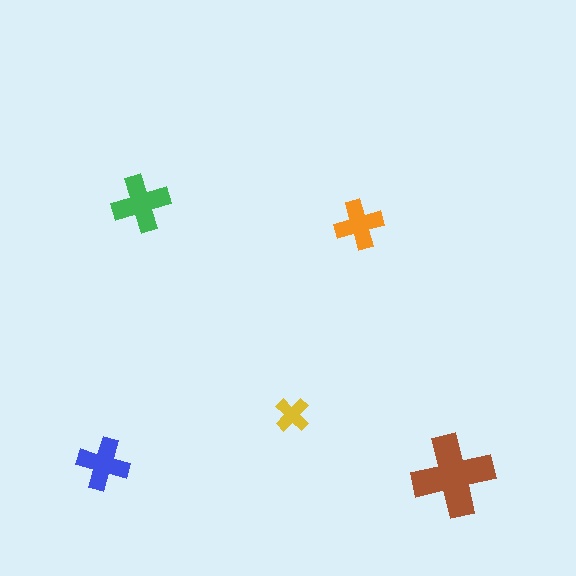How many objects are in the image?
There are 5 objects in the image.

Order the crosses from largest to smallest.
the brown one, the green one, the blue one, the orange one, the yellow one.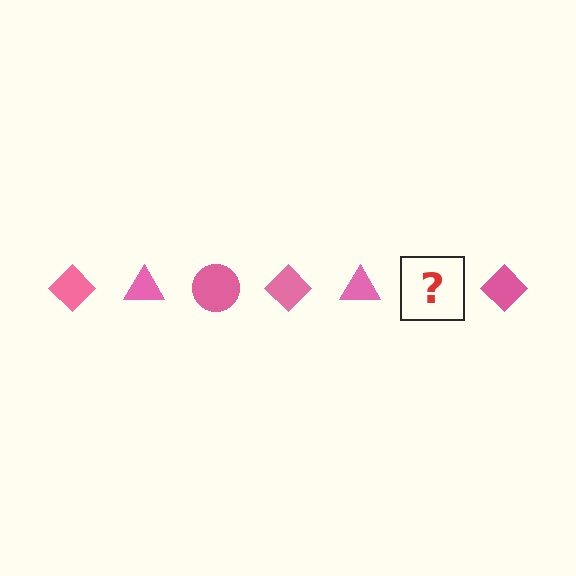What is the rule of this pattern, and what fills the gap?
The rule is that the pattern cycles through diamond, triangle, circle shapes in pink. The gap should be filled with a pink circle.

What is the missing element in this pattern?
The missing element is a pink circle.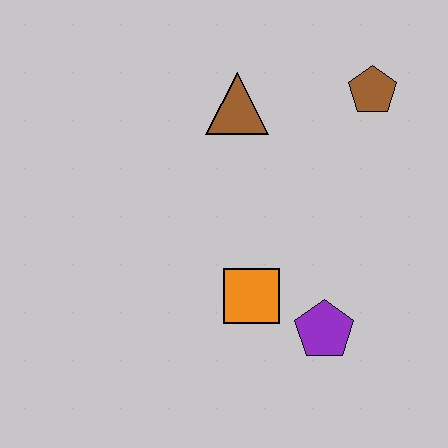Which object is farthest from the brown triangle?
The purple pentagon is farthest from the brown triangle.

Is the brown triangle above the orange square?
Yes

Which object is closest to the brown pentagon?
The brown triangle is closest to the brown pentagon.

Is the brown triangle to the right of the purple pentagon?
No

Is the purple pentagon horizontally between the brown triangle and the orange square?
No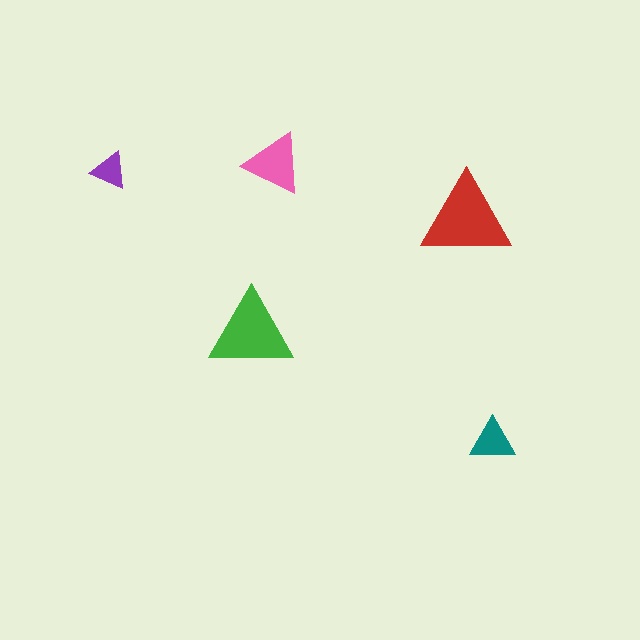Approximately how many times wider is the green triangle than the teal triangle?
About 2 times wider.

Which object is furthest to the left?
The purple triangle is leftmost.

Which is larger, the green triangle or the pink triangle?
The green one.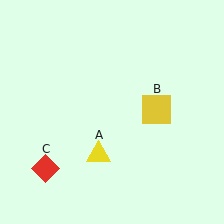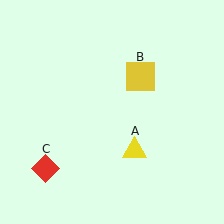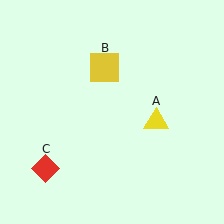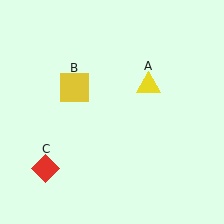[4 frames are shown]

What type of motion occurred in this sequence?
The yellow triangle (object A), yellow square (object B) rotated counterclockwise around the center of the scene.